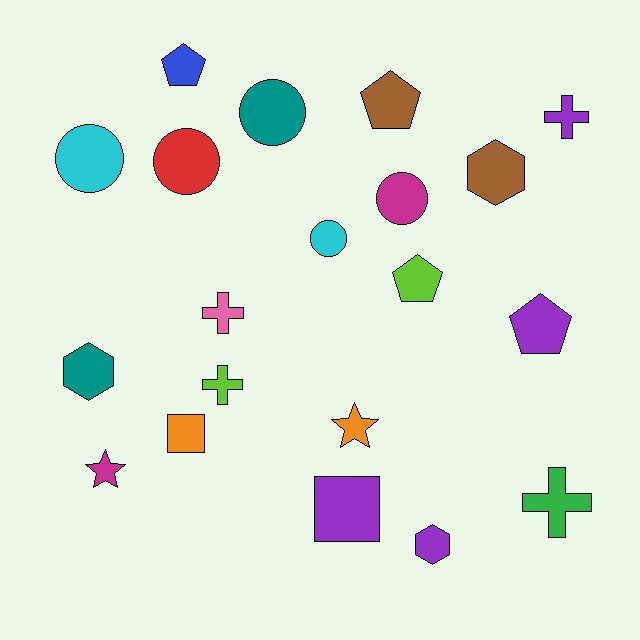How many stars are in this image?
There are 2 stars.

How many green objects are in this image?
There is 1 green object.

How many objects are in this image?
There are 20 objects.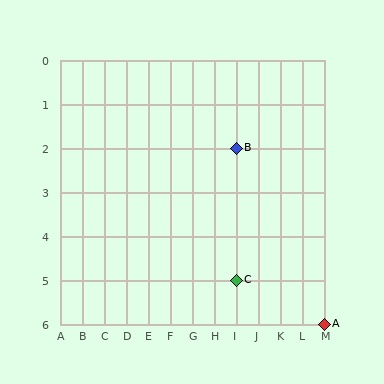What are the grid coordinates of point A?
Point A is at grid coordinates (M, 6).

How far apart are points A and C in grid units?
Points A and C are 4 columns and 1 row apart (about 4.1 grid units diagonally).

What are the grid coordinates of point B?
Point B is at grid coordinates (I, 2).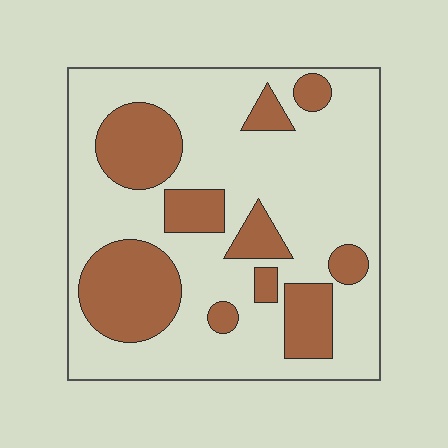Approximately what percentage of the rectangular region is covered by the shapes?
Approximately 30%.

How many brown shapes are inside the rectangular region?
10.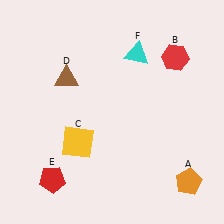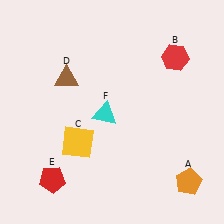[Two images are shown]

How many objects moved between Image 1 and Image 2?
1 object moved between the two images.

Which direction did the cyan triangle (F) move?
The cyan triangle (F) moved down.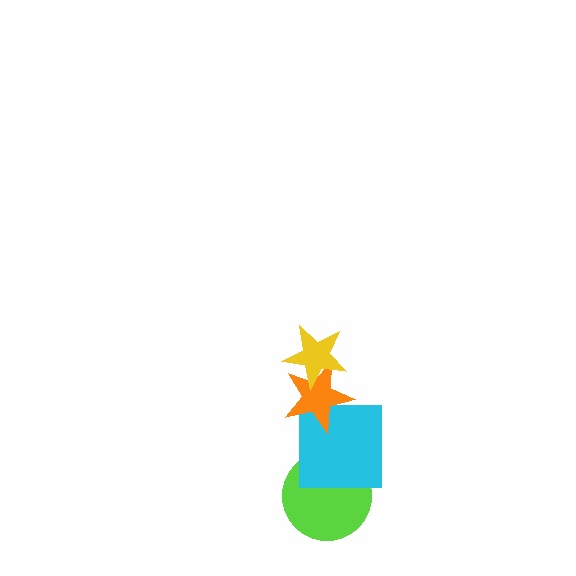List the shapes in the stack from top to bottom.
From top to bottom: the yellow star, the orange star, the cyan square, the lime circle.